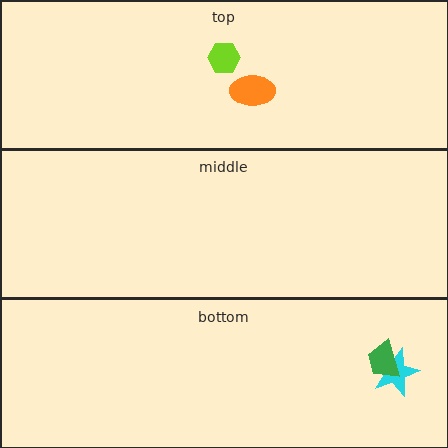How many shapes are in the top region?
2.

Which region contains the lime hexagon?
The top region.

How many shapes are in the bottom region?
2.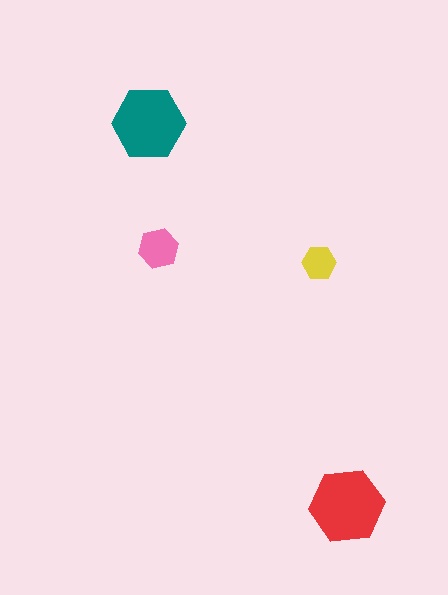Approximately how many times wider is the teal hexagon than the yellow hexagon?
About 2 times wider.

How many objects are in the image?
There are 4 objects in the image.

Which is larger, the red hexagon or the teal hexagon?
The red one.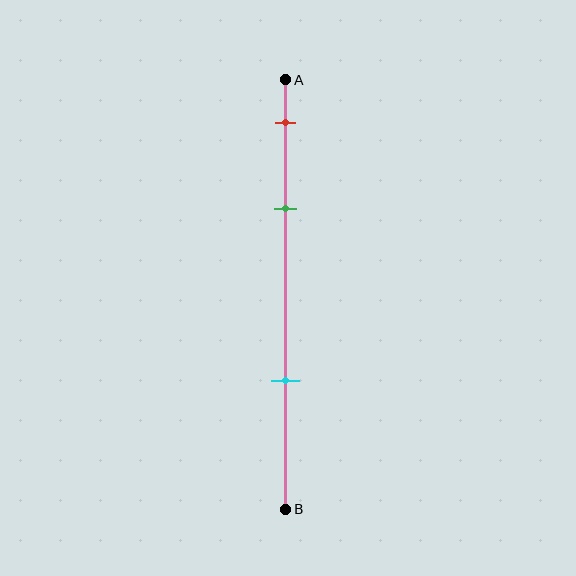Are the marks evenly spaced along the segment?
No, the marks are not evenly spaced.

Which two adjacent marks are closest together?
The red and green marks are the closest adjacent pair.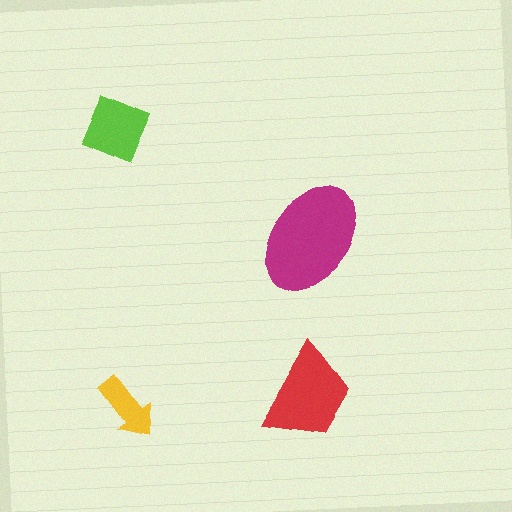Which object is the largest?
The magenta ellipse.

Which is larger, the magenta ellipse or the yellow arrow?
The magenta ellipse.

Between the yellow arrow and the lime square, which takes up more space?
The lime square.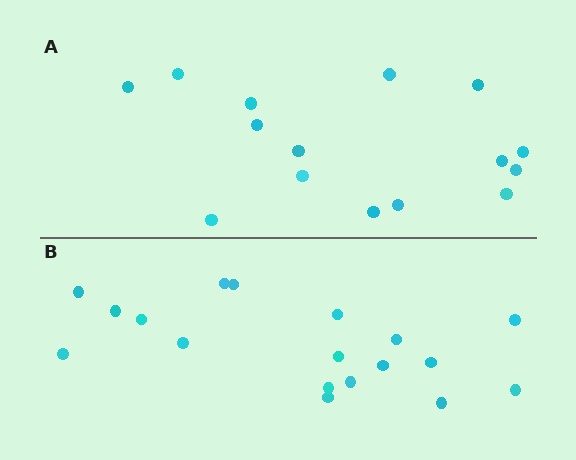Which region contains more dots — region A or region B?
Region B (the bottom region) has more dots.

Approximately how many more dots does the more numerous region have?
Region B has just a few more — roughly 2 or 3 more dots than region A.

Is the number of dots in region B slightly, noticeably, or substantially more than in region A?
Region B has only slightly more — the two regions are fairly close. The ratio is roughly 1.2 to 1.